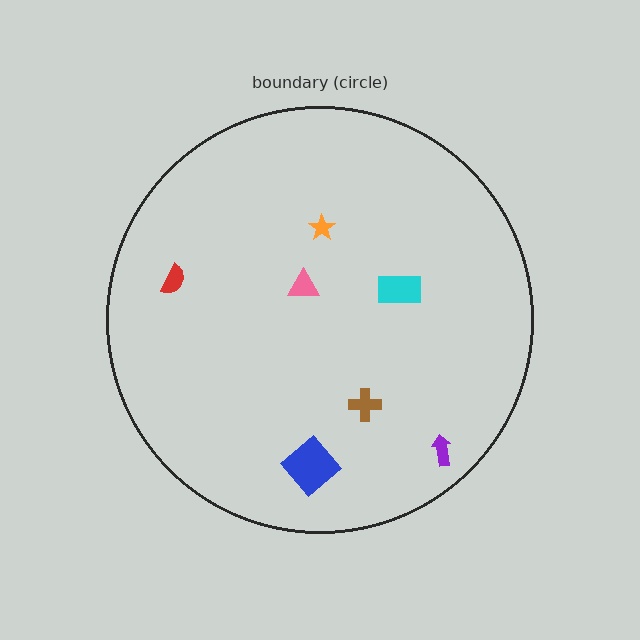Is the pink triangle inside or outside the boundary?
Inside.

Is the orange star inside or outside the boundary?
Inside.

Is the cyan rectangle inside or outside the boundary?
Inside.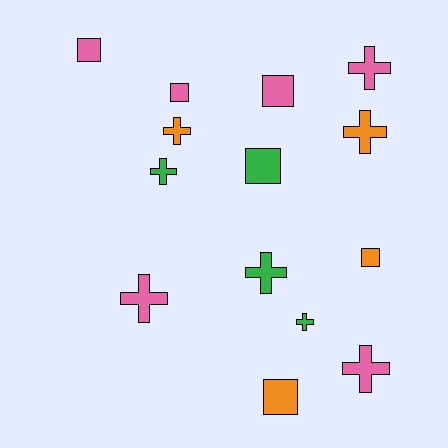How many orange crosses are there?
There are 2 orange crosses.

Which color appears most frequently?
Pink, with 6 objects.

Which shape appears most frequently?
Cross, with 8 objects.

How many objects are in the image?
There are 14 objects.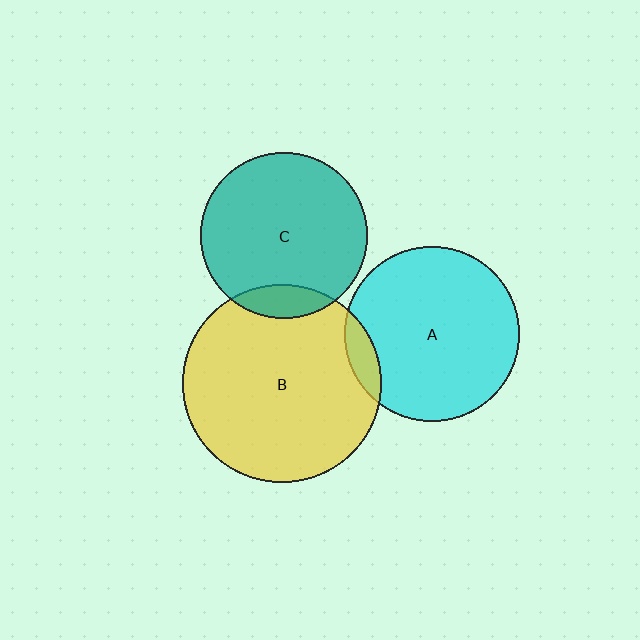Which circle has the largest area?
Circle B (yellow).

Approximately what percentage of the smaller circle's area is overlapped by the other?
Approximately 10%.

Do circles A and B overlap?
Yes.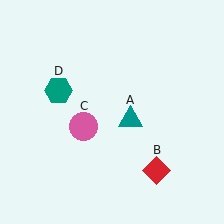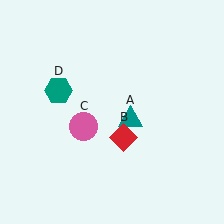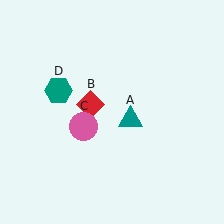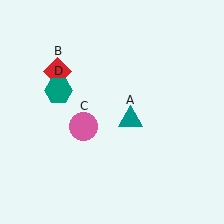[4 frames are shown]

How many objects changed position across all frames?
1 object changed position: red diamond (object B).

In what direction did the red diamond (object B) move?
The red diamond (object B) moved up and to the left.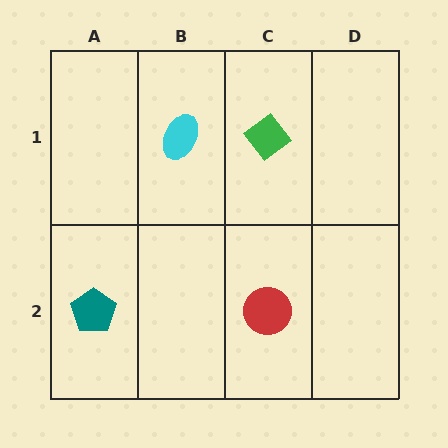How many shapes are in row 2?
2 shapes.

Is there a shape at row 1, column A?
No, that cell is empty.